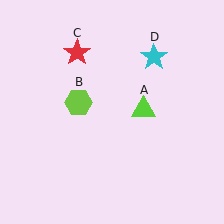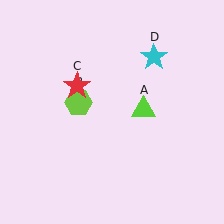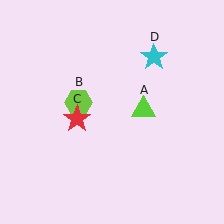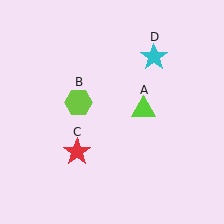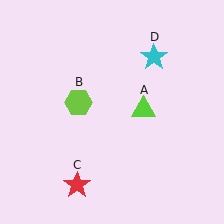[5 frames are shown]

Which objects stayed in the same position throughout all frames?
Lime triangle (object A) and lime hexagon (object B) and cyan star (object D) remained stationary.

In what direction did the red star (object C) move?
The red star (object C) moved down.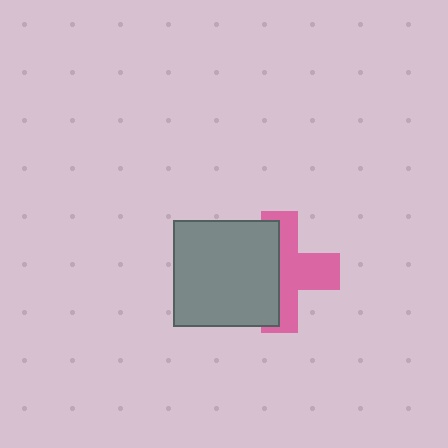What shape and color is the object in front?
The object in front is a gray square.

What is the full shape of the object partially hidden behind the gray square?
The partially hidden object is a pink cross.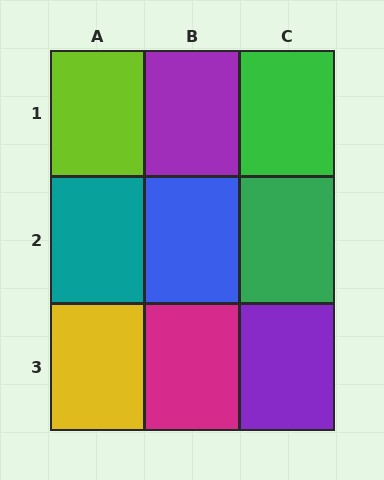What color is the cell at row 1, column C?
Green.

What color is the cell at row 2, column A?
Teal.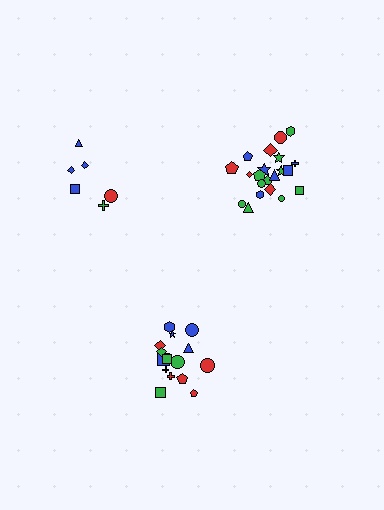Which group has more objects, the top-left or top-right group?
The top-right group.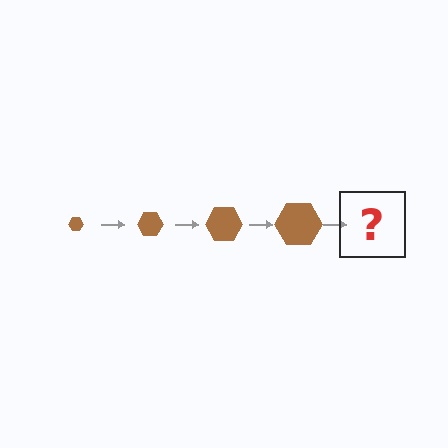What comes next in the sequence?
The next element should be a brown hexagon, larger than the previous one.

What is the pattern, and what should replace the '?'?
The pattern is that the hexagon gets progressively larger each step. The '?' should be a brown hexagon, larger than the previous one.